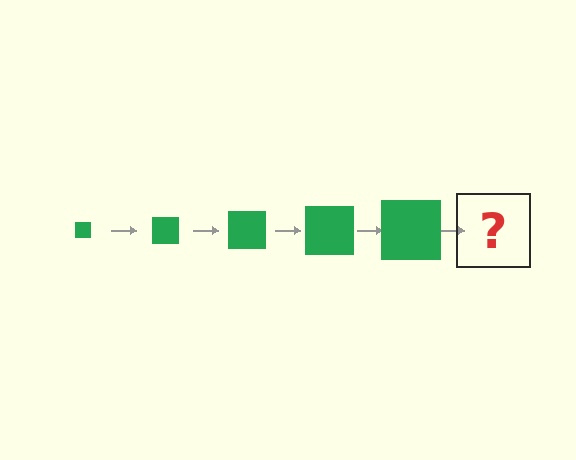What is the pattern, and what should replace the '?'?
The pattern is that the square gets progressively larger each step. The '?' should be a green square, larger than the previous one.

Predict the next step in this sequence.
The next step is a green square, larger than the previous one.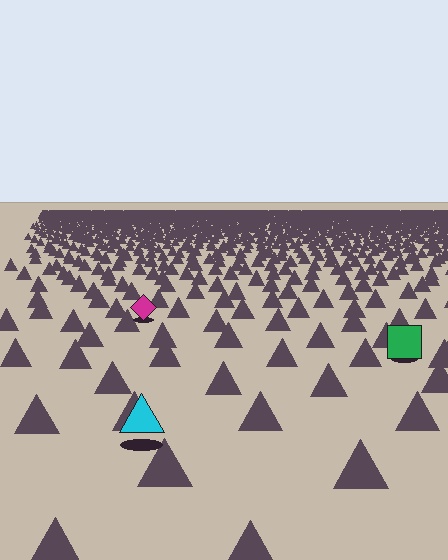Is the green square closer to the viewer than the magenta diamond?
Yes. The green square is closer — you can tell from the texture gradient: the ground texture is coarser near it.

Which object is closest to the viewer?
The cyan triangle is closest. The texture marks near it are larger and more spread out.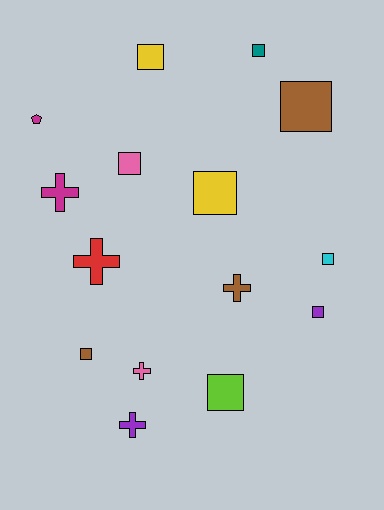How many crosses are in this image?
There are 5 crosses.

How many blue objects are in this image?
There are no blue objects.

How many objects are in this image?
There are 15 objects.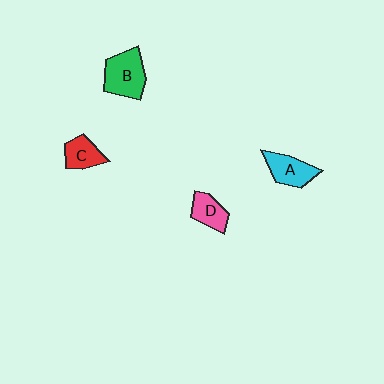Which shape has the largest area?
Shape B (green).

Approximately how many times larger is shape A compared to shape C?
Approximately 1.3 times.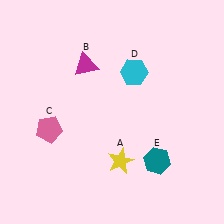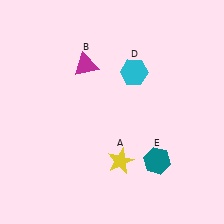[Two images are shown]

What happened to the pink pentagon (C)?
The pink pentagon (C) was removed in Image 2. It was in the bottom-left area of Image 1.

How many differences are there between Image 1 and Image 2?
There is 1 difference between the two images.